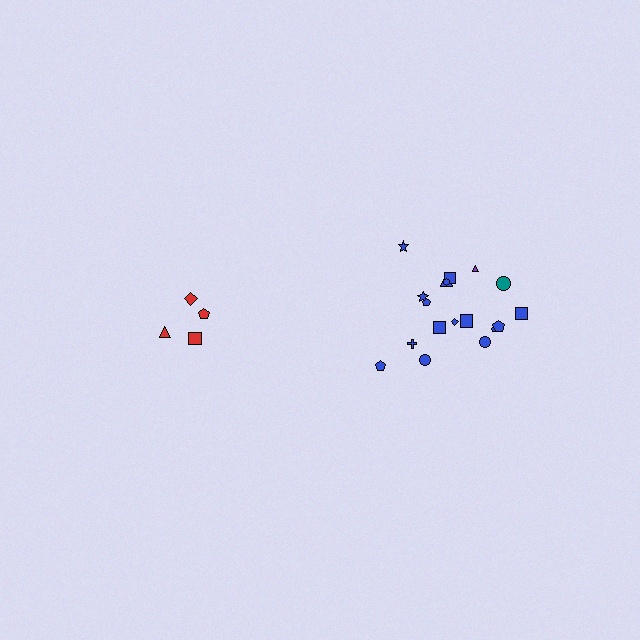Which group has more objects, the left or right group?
The right group.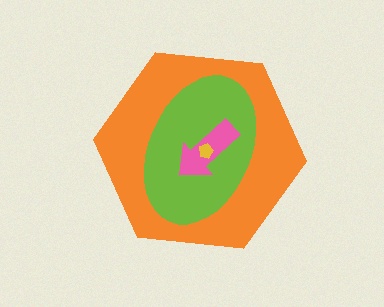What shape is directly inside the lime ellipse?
The pink arrow.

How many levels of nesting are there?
4.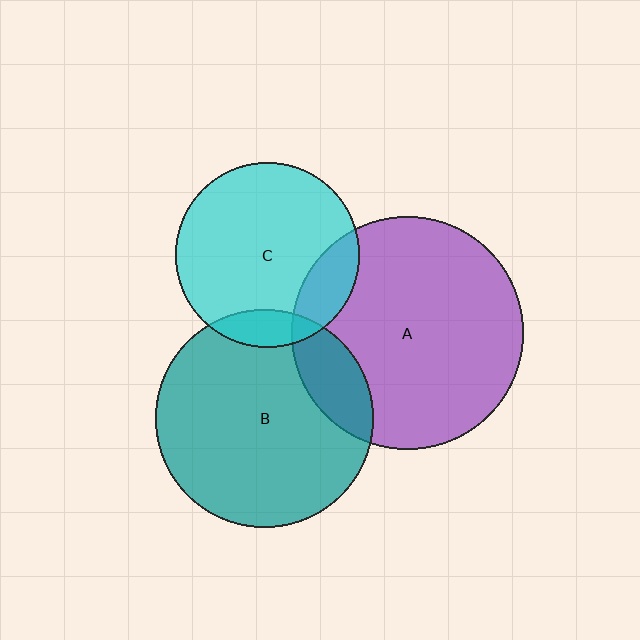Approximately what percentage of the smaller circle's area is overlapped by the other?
Approximately 15%.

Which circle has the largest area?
Circle A (purple).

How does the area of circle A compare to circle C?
Approximately 1.6 times.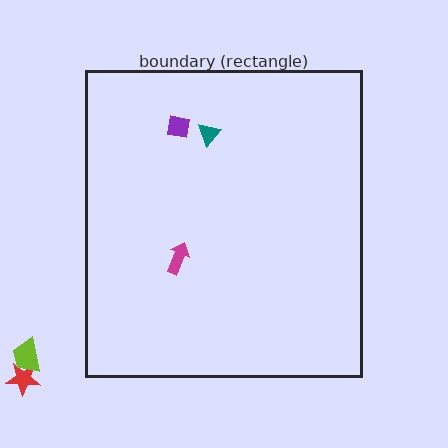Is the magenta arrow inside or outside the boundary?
Inside.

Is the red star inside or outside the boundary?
Outside.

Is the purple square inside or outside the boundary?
Inside.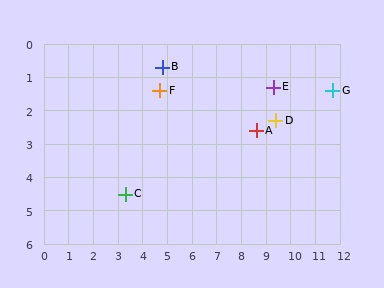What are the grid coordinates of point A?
Point A is at approximately (8.6, 2.6).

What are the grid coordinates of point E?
Point E is at approximately (9.3, 1.3).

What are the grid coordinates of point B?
Point B is at approximately (4.8, 0.7).